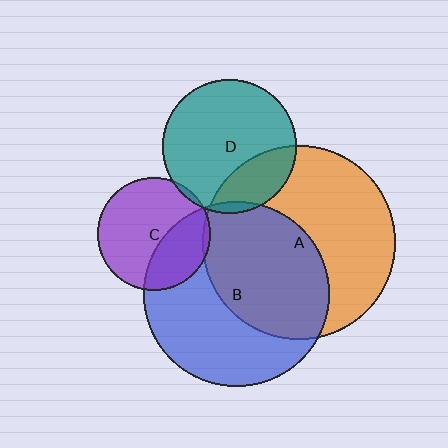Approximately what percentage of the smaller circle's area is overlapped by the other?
Approximately 35%.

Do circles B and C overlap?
Yes.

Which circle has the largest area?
Circle A (orange).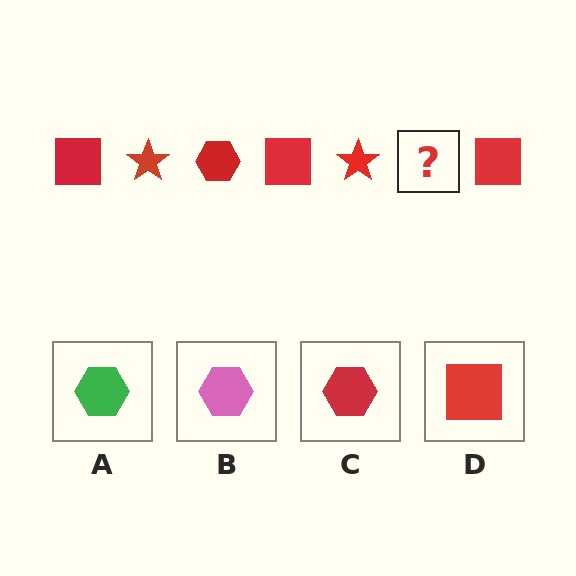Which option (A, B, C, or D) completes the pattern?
C.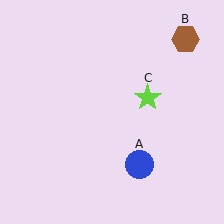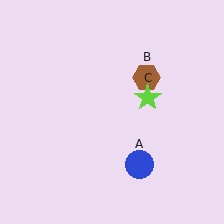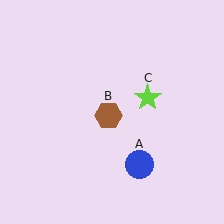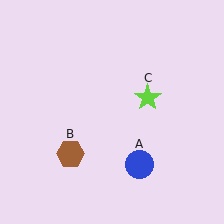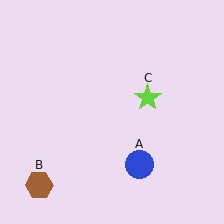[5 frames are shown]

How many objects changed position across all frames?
1 object changed position: brown hexagon (object B).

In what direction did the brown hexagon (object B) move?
The brown hexagon (object B) moved down and to the left.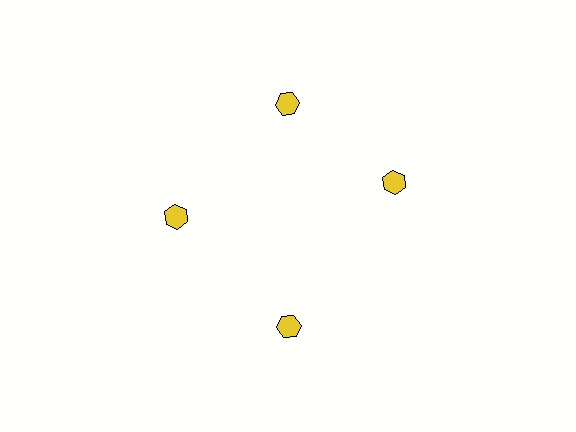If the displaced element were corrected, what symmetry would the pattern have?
It would have 4-fold rotational symmetry — the pattern would map onto itself every 90 degrees.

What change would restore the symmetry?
The symmetry would be restored by rotating it back into even spacing with its neighbors so that all 4 hexagons sit at equal angles and equal distance from the center.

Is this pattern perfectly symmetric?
No. The 4 yellow hexagons are arranged in a ring, but one element near the 3 o'clock position is rotated out of alignment along the ring, breaking the 4-fold rotational symmetry.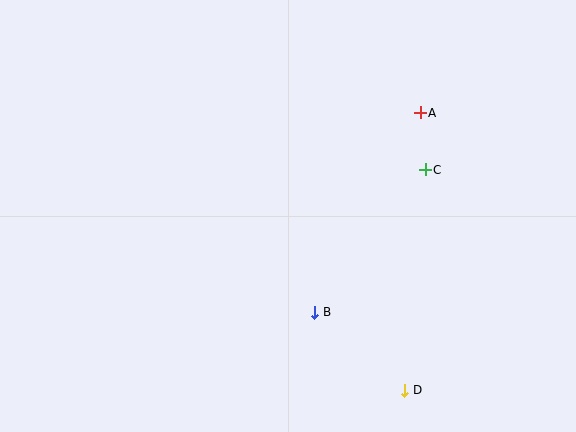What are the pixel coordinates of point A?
Point A is at (420, 113).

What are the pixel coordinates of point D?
Point D is at (405, 390).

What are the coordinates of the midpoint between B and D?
The midpoint between B and D is at (360, 351).